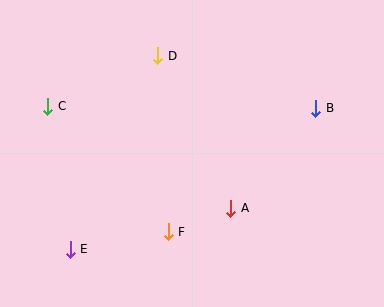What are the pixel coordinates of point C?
Point C is at (48, 106).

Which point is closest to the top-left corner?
Point C is closest to the top-left corner.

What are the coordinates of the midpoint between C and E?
The midpoint between C and E is at (59, 178).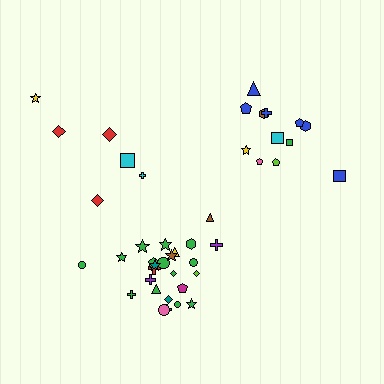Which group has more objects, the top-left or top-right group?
The top-right group.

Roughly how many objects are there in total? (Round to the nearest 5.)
Roughly 45 objects in total.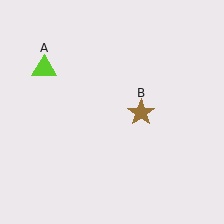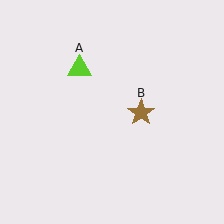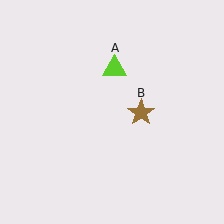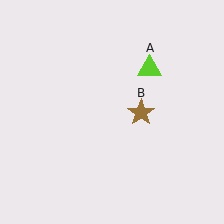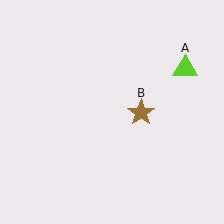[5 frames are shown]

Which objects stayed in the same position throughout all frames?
Brown star (object B) remained stationary.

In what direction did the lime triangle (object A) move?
The lime triangle (object A) moved right.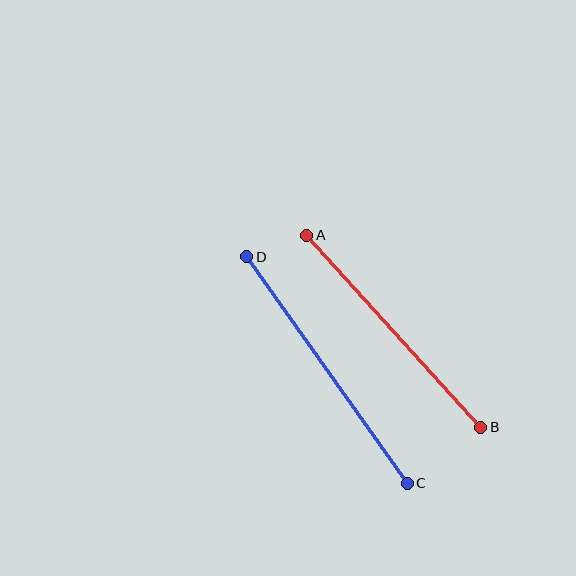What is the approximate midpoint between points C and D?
The midpoint is at approximately (327, 370) pixels.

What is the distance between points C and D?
The distance is approximately 278 pixels.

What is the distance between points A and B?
The distance is approximately 259 pixels.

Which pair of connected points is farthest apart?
Points C and D are farthest apart.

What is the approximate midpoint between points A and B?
The midpoint is at approximately (394, 331) pixels.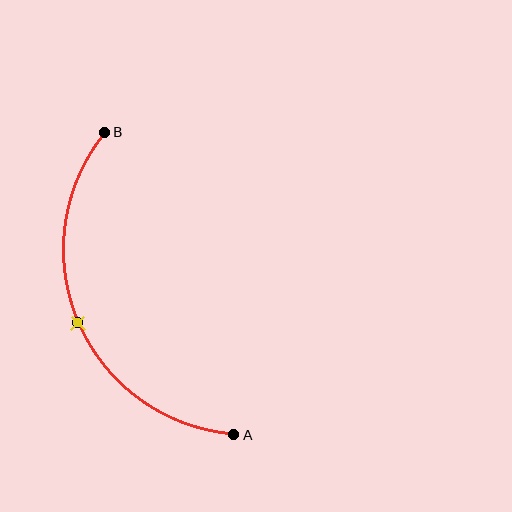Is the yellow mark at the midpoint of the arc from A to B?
Yes. The yellow mark lies on the arc at equal arc-length from both A and B — it is the arc midpoint.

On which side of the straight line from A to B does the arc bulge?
The arc bulges to the left of the straight line connecting A and B.